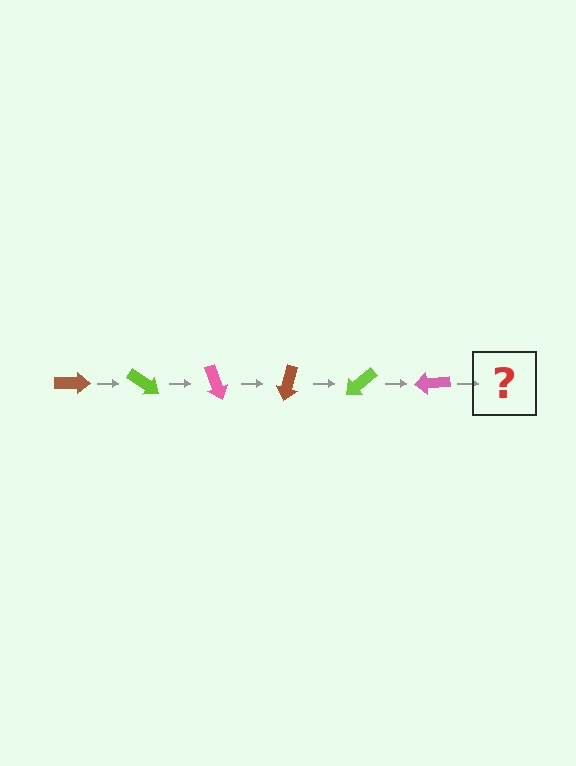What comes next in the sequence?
The next element should be a brown arrow, rotated 210 degrees from the start.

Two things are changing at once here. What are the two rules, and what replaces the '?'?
The two rules are that it rotates 35 degrees each step and the color cycles through brown, lime, and pink. The '?' should be a brown arrow, rotated 210 degrees from the start.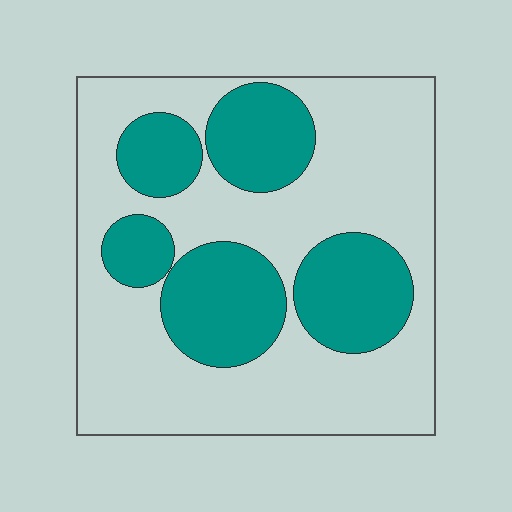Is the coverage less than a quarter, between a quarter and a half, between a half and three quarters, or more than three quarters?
Between a quarter and a half.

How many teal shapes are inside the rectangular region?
5.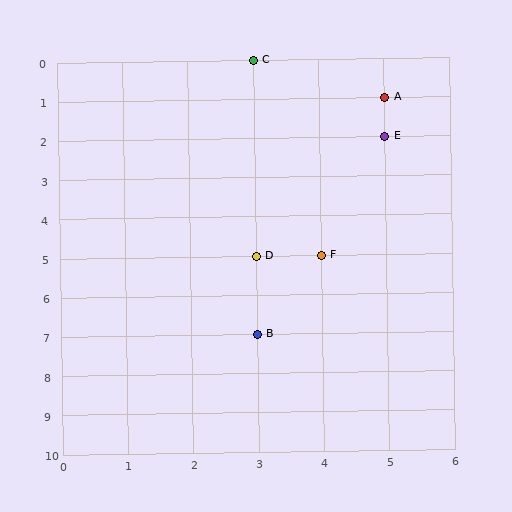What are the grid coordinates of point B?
Point B is at grid coordinates (3, 7).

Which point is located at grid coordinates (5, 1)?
Point A is at (5, 1).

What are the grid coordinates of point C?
Point C is at grid coordinates (3, 0).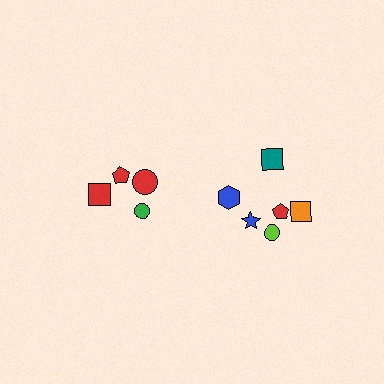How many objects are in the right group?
There are 6 objects.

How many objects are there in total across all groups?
There are 10 objects.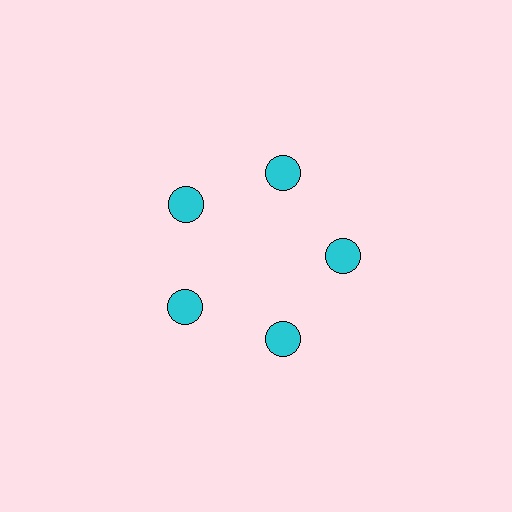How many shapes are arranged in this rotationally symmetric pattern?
There are 5 shapes, arranged in 5 groups of 1.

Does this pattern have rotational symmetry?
Yes, this pattern has 5-fold rotational symmetry. It looks the same after rotating 72 degrees around the center.